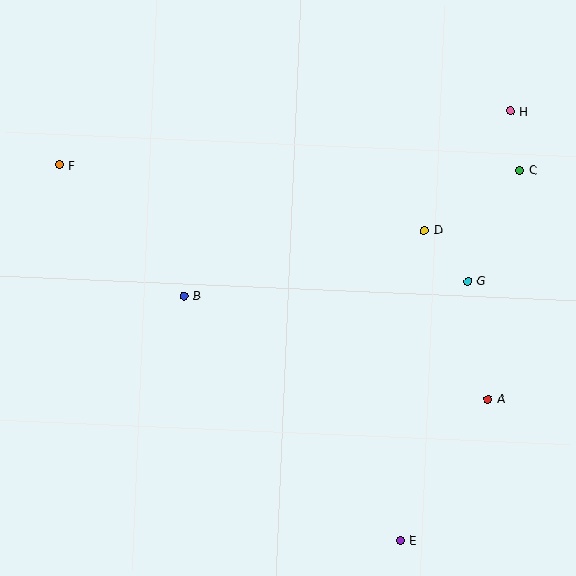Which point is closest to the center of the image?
Point B at (184, 296) is closest to the center.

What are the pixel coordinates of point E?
Point E is at (401, 540).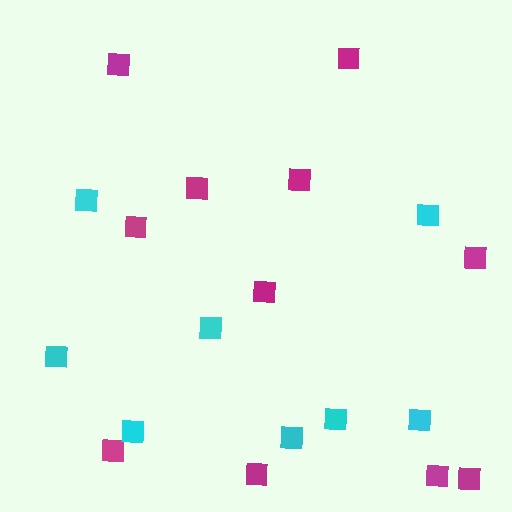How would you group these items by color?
There are 2 groups: one group of magenta squares (11) and one group of cyan squares (8).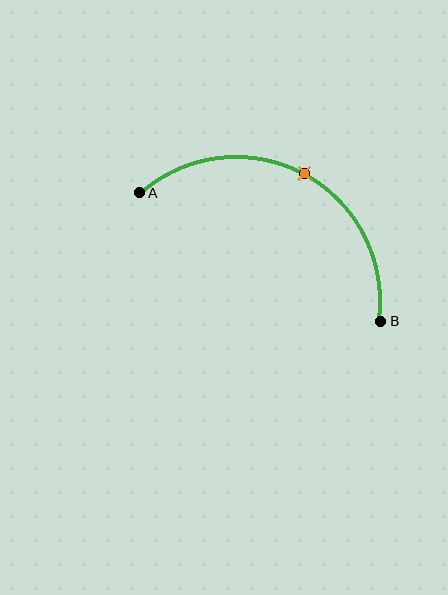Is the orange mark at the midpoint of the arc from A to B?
Yes. The orange mark lies on the arc at equal arc-length from both A and B — it is the arc midpoint.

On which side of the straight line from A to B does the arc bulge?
The arc bulges above the straight line connecting A and B.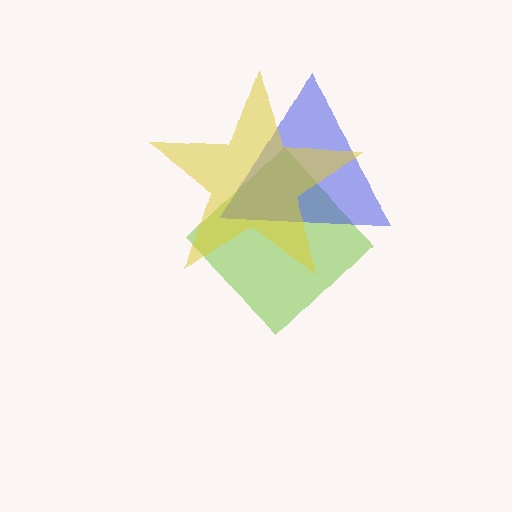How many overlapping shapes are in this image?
There are 3 overlapping shapes in the image.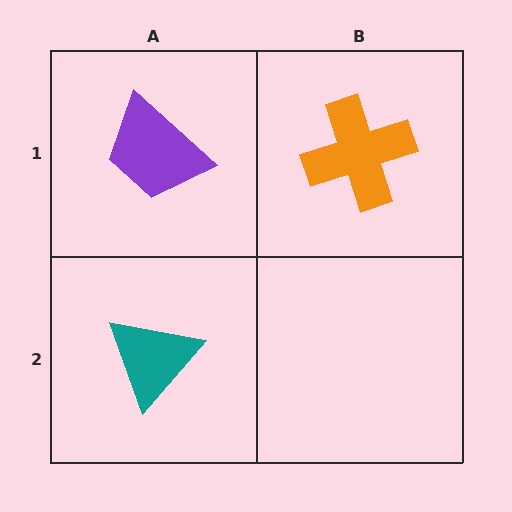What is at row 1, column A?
A purple trapezoid.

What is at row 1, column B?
An orange cross.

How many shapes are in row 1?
2 shapes.